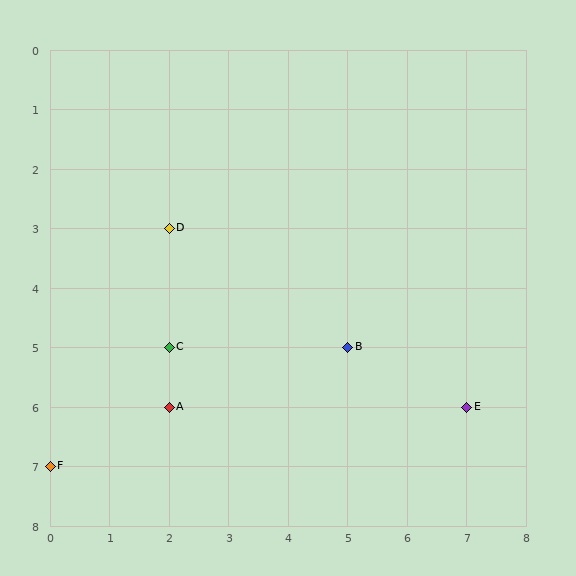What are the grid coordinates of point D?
Point D is at grid coordinates (2, 3).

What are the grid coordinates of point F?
Point F is at grid coordinates (0, 7).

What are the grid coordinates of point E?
Point E is at grid coordinates (7, 6).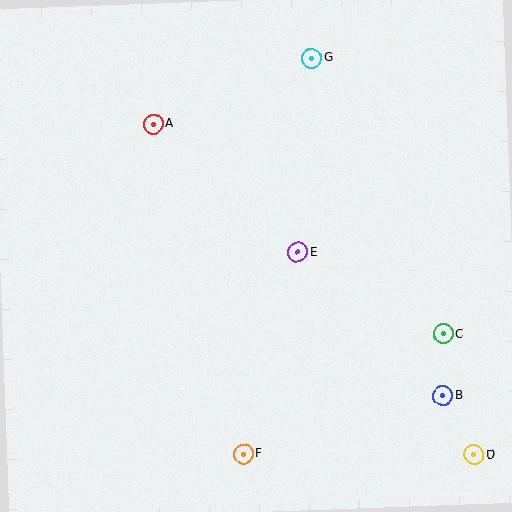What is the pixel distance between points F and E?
The distance between F and E is 209 pixels.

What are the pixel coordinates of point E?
Point E is at (298, 252).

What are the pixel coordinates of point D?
Point D is at (474, 455).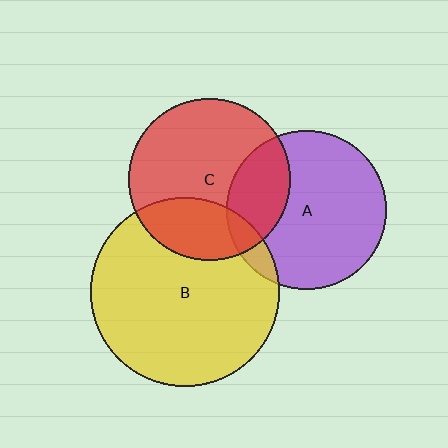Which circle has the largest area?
Circle B (yellow).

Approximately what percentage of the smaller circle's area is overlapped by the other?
Approximately 25%.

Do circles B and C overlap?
Yes.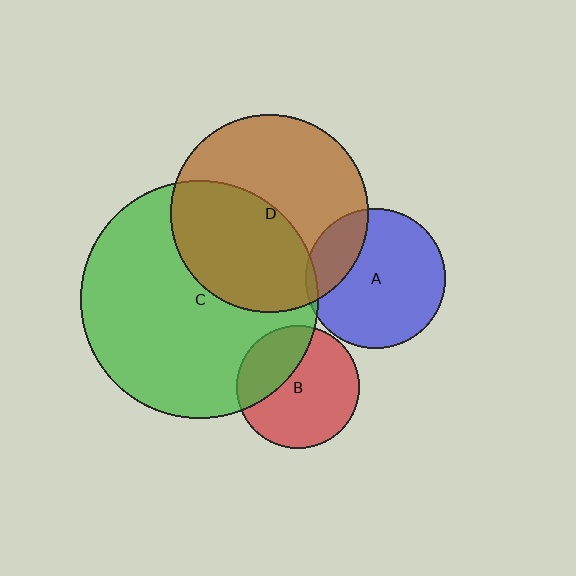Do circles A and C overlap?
Yes.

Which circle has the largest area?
Circle C (green).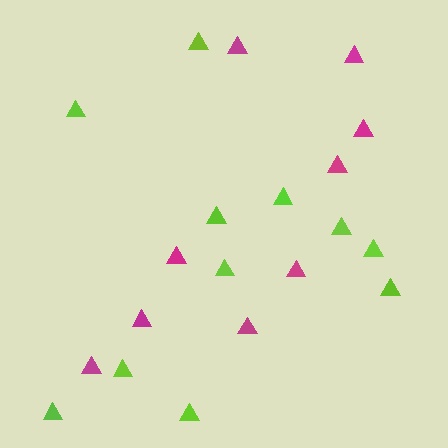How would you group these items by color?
There are 2 groups: one group of lime triangles (11) and one group of magenta triangles (9).